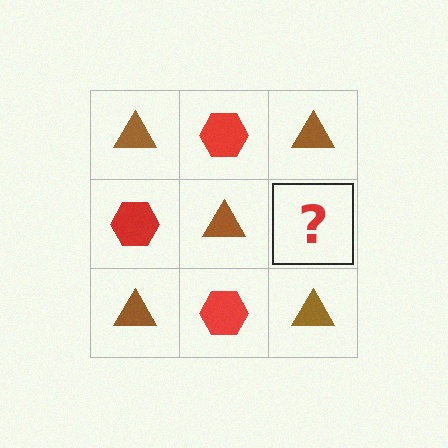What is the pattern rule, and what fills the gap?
The rule is that it alternates brown triangle and red hexagon in a checkerboard pattern. The gap should be filled with a red hexagon.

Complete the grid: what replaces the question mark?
The question mark should be replaced with a red hexagon.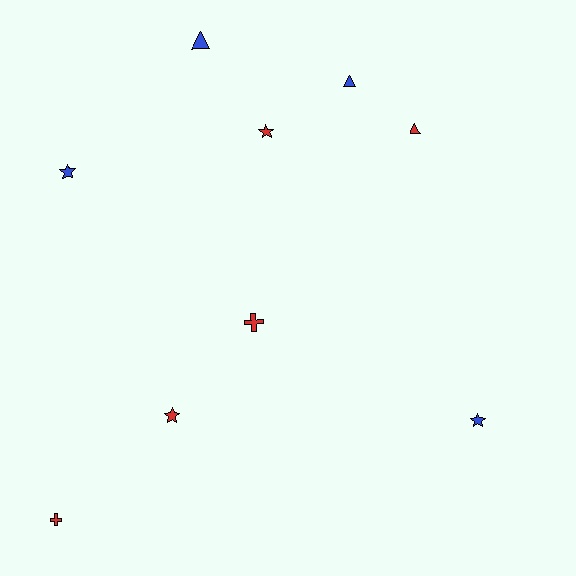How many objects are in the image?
There are 9 objects.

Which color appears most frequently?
Red, with 5 objects.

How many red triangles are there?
There is 1 red triangle.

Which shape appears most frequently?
Star, with 4 objects.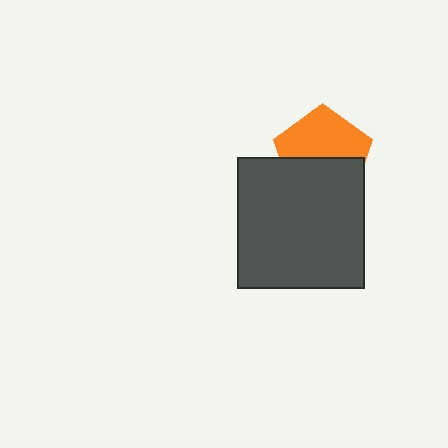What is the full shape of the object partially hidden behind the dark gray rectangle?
The partially hidden object is an orange pentagon.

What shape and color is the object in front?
The object in front is a dark gray rectangle.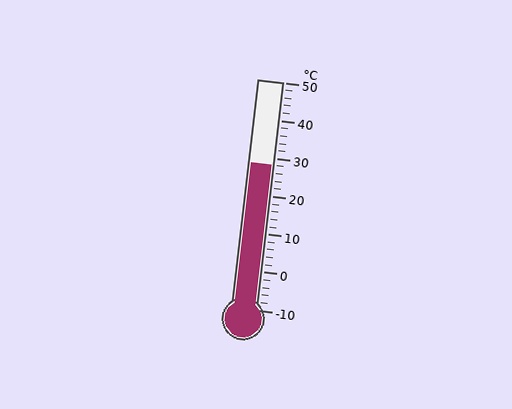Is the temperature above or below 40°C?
The temperature is below 40°C.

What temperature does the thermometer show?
The thermometer shows approximately 28°C.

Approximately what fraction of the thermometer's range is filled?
The thermometer is filled to approximately 65% of its range.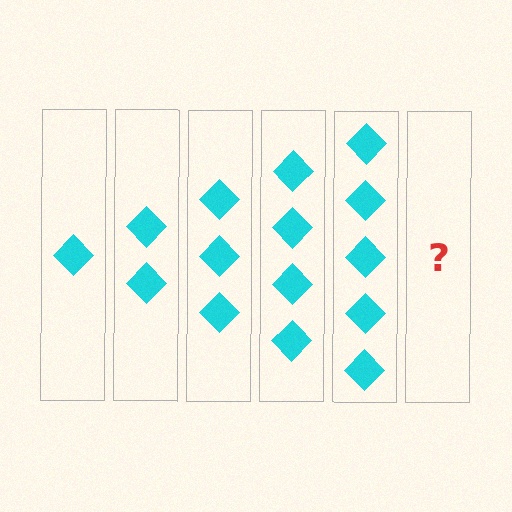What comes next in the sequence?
The next element should be 6 diamonds.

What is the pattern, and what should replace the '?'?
The pattern is that each step adds one more diamond. The '?' should be 6 diamonds.